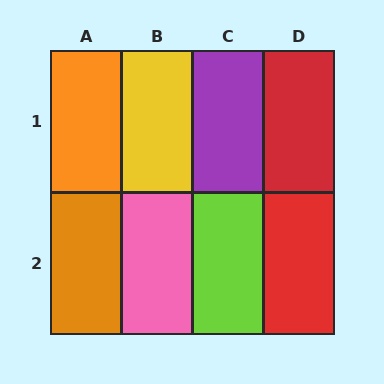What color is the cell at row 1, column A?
Orange.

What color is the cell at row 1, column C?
Purple.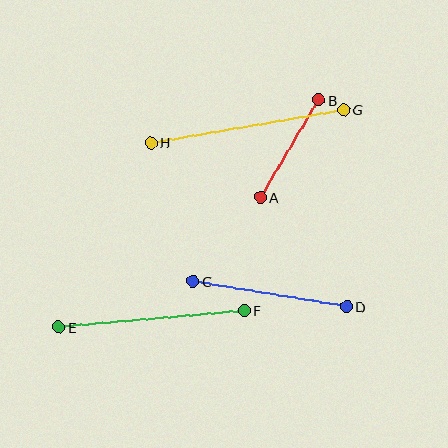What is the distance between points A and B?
The distance is approximately 113 pixels.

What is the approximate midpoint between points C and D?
The midpoint is at approximately (270, 294) pixels.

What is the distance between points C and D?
The distance is approximately 155 pixels.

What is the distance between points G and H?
The distance is approximately 196 pixels.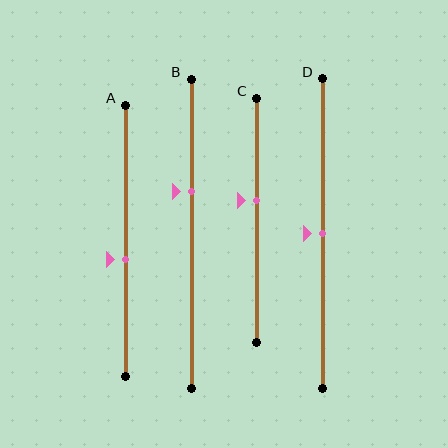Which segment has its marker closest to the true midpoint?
Segment D has its marker closest to the true midpoint.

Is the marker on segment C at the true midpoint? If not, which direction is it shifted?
No, the marker on segment C is shifted upward by about 8% of the segment length.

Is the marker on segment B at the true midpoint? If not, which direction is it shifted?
No, the marker on segment B is shifted upward by about 14% of the segment length.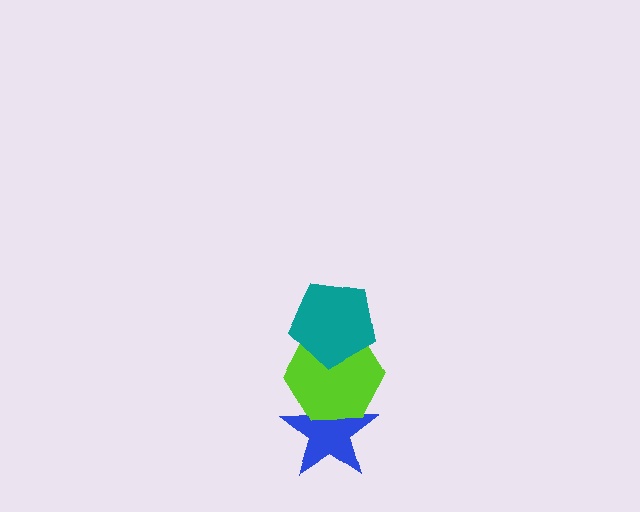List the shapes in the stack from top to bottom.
From top to bottom: the teal pentagon, the lime hexagon, the blue star.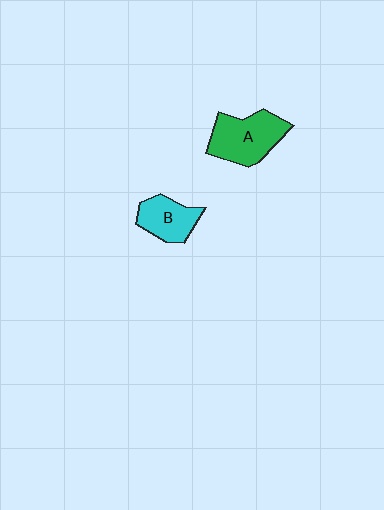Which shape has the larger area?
Shape A (green).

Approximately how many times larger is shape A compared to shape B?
Approximately 1.5 times.